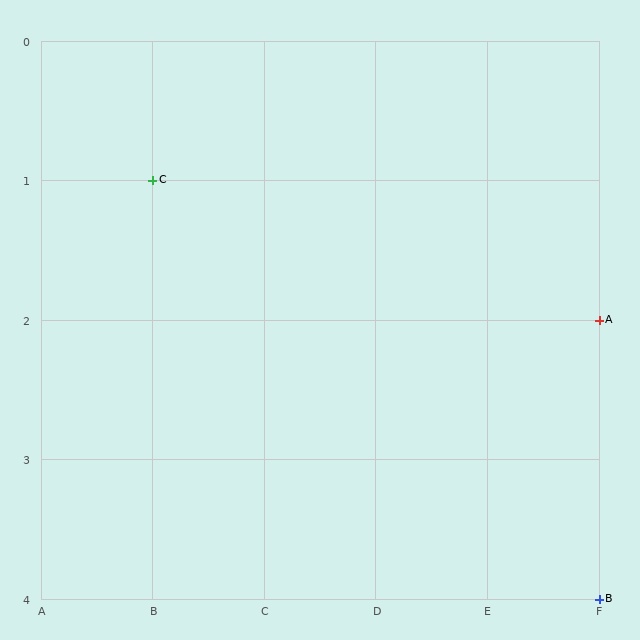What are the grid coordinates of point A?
Point A is at grid coordinates (F, 2).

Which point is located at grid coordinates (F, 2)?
Point A is at (F, 2).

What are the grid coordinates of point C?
Point C is at grid coordinates (B, 1).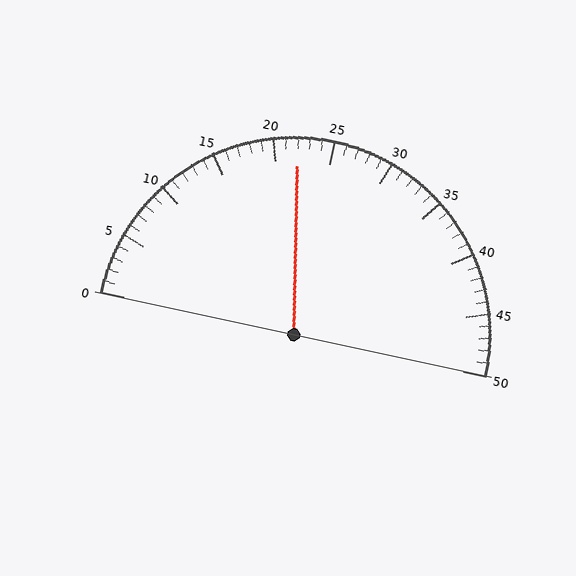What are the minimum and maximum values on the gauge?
The gauge ranges from 0 to 50.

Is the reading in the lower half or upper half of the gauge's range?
The reading is in the lower half of the range (0 to 50).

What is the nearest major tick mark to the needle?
The nearest major tick mark is 20.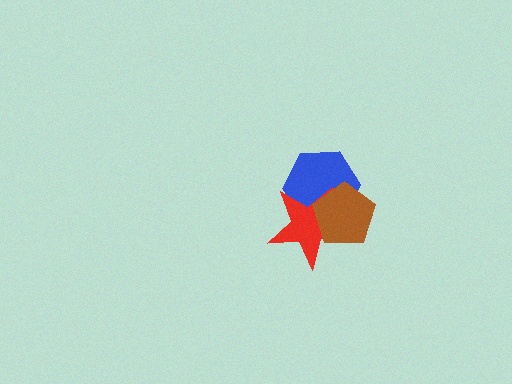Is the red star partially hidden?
Yes, it is partially covered by another shape.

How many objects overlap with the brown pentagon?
2 objects overlap with the brown pentagon.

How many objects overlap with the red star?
2 objects overlap with the red star.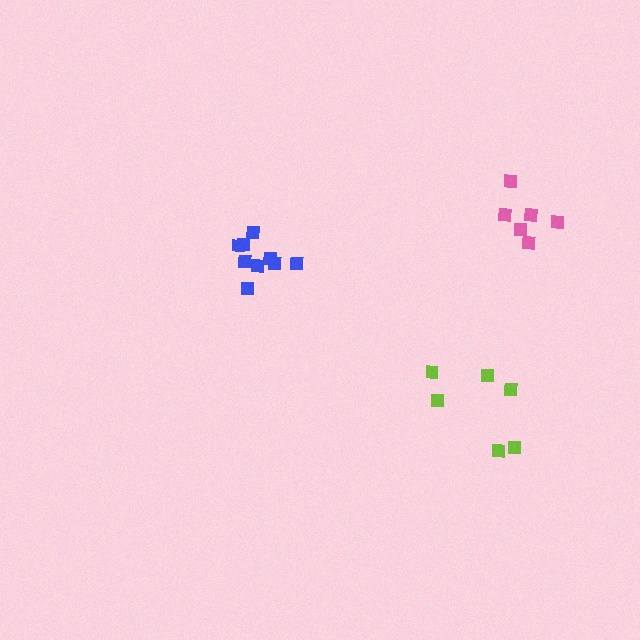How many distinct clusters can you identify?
There are 3 distinct clusters.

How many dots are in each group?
Group 1: 9 dots, Group 2: 6 dots, Group 3: 6 dots (21 total).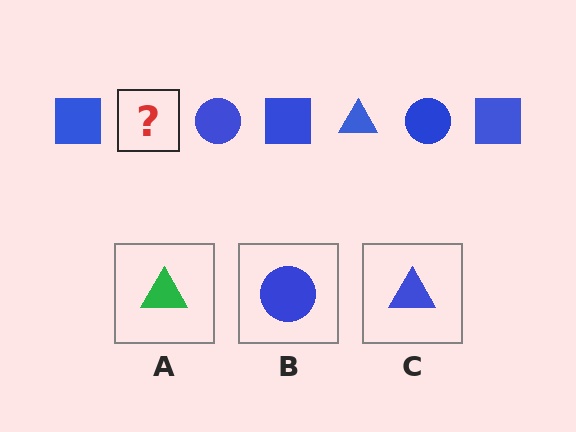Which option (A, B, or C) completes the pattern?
C.